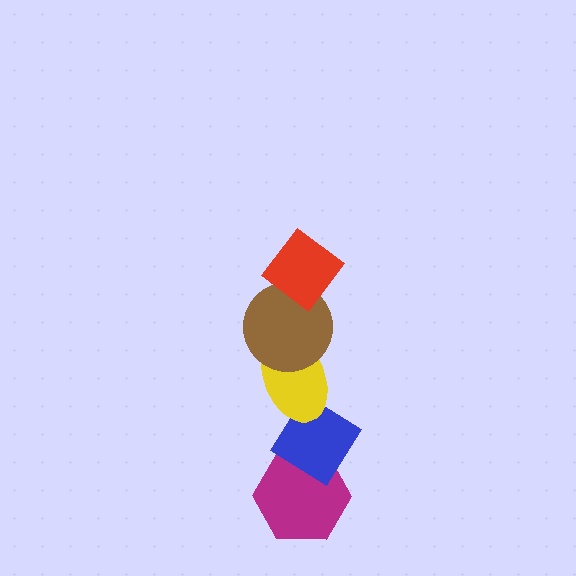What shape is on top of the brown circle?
The red diamond is on top of the brown circle.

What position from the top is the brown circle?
The brown circle is 2nd from the top.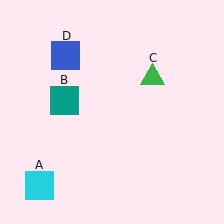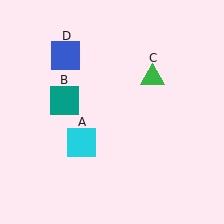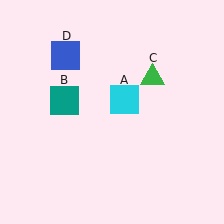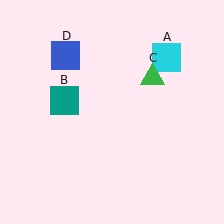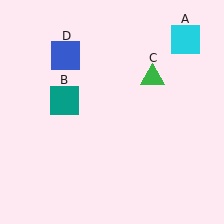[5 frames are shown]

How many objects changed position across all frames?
1 object changed position: cyan square (object A).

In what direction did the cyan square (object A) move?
The cyan square (object A) moved up and to the right.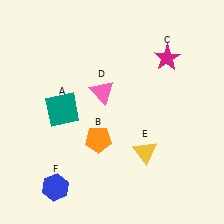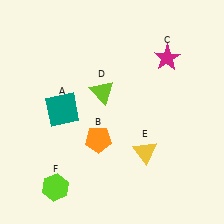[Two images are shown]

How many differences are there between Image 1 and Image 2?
There are 2 differences between the two images.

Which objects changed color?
D changed from pink to lime. F changed from blue to lime.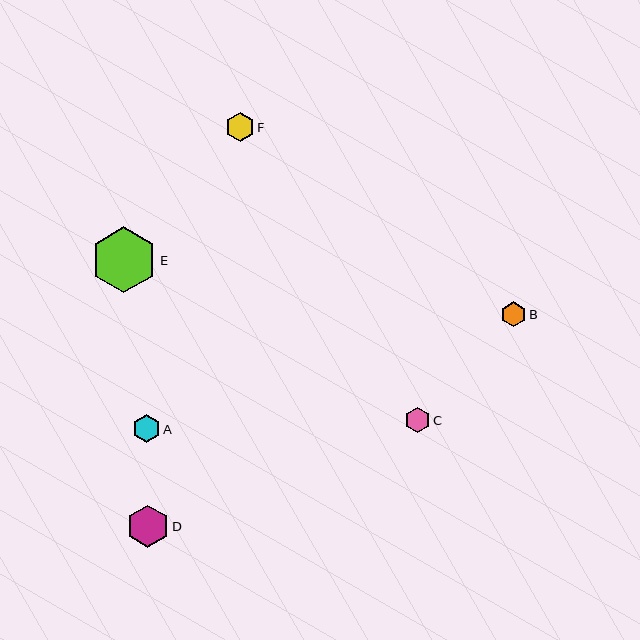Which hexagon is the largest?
Hexagon E is the largest with a size of approximately 66 pixels.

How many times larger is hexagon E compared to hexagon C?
Hexagon E is approximately 2.6 times the size of hexagon C.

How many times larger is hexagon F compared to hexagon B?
Hexagon F is approximately 1.1 times the size of hexagon B.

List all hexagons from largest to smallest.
From largest to smallest: E, D, F, A, C, B.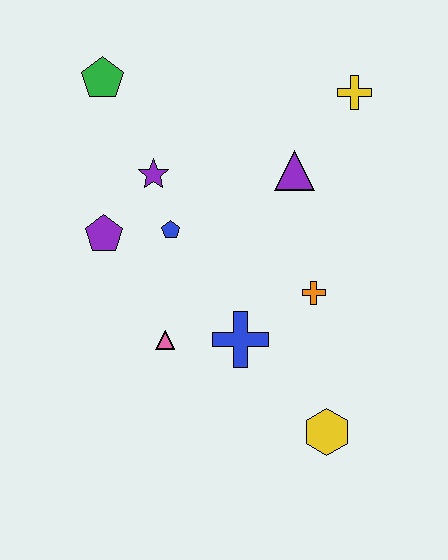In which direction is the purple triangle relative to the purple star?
The purple triangle is to the right of the purple star.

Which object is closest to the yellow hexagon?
The blue cross is closest to the yellow hexagon.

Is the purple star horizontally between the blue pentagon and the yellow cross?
No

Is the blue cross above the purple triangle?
No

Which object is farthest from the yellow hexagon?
The green pentagon is farthest from the yellow hexagon.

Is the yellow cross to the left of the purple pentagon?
No